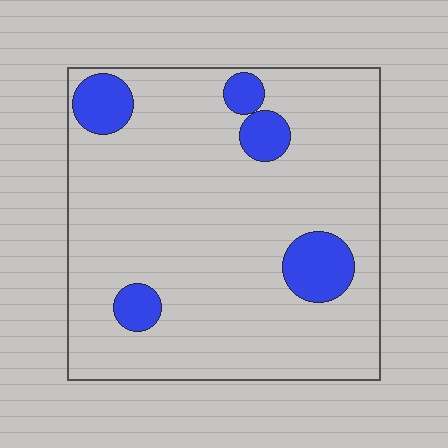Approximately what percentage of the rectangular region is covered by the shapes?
Approximately 15%.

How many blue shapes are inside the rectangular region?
5.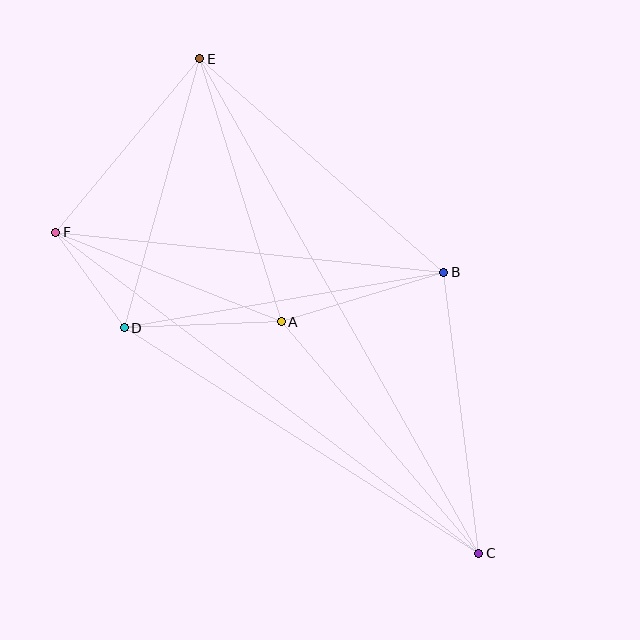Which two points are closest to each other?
Points D and F are closest to each other.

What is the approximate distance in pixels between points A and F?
The distance between A and F is approximately 243 pixels.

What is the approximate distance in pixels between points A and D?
The distance between A and D is approximately 157 pixels.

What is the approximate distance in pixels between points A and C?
The distance between A and C is approximately 305 pixels.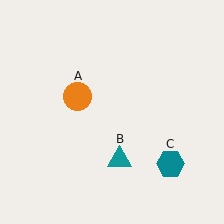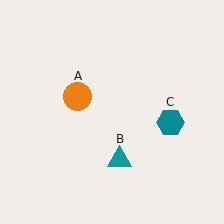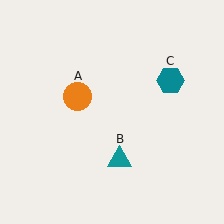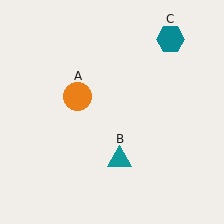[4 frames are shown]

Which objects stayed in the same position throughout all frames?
Orange circle (object A) and teal triangle (object B) remained stationary.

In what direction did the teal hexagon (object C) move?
The teal hexagon (object C) moved up.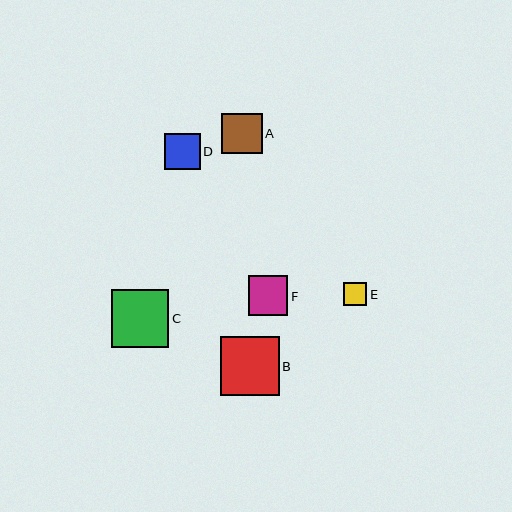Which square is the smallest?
Square E is the smallest with a size of approximately 23 pixels.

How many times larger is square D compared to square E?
Square D is approximately 1.5 times the size of square E.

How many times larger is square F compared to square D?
Square F is approximately 1.1 times the size of square D.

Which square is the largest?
Square B is the largest with a size of approximately 59 pixels.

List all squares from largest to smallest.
From largest to smallest: B, C, A, F, D, E.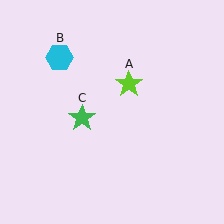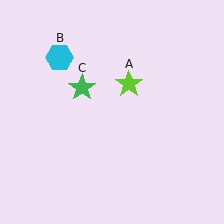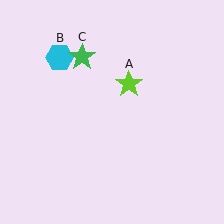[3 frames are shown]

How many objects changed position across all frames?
1 object changed position: green star (object C).